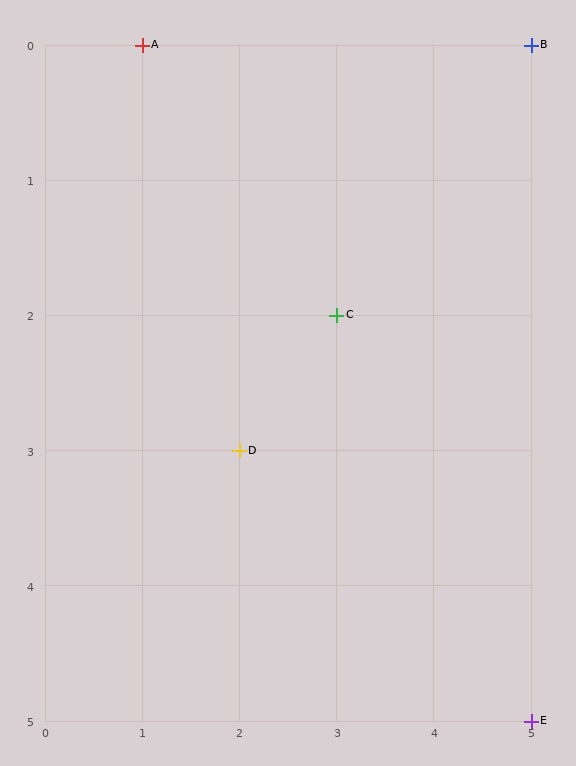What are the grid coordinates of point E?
Point E is at grid coordinates (5, 5).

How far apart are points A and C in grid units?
Points A and C are 2 columns and 2 rows apart (about 2.8 grid units diagonally).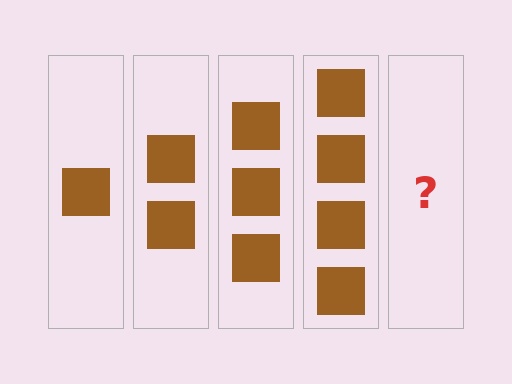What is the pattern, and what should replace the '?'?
The pattern is that each step adds one more square. The '?' should be 5 squares.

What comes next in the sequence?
The next element should be 5 squares.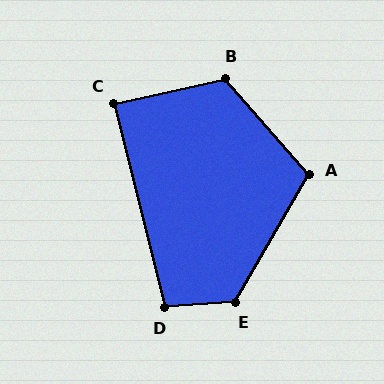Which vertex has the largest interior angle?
E, at approximately 124 degrees.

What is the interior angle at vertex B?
Approximately 118 degrees (obtuse).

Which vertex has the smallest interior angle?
C, at approximately 89 degrees.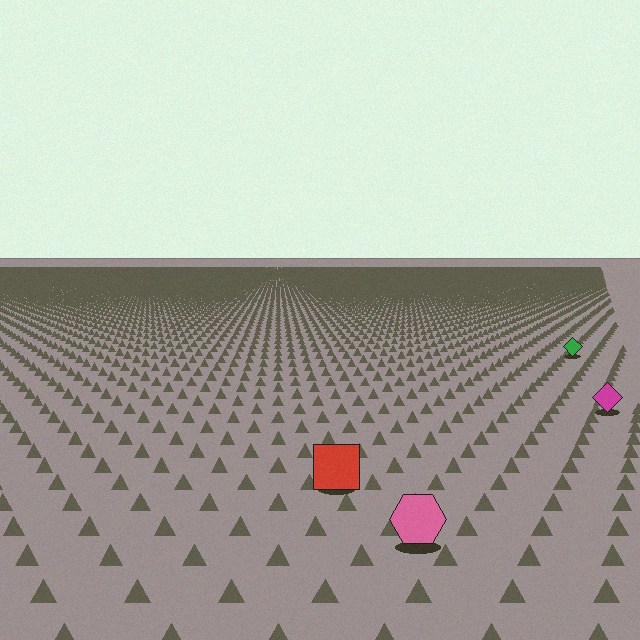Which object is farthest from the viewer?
The green diamond is farthest from the viewer. It appears smaller and the ground texture around it is denser.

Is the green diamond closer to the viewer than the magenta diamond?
No. The magenta diamond is closer — you can tell from the texture gradient: the ground texture is coarser near it.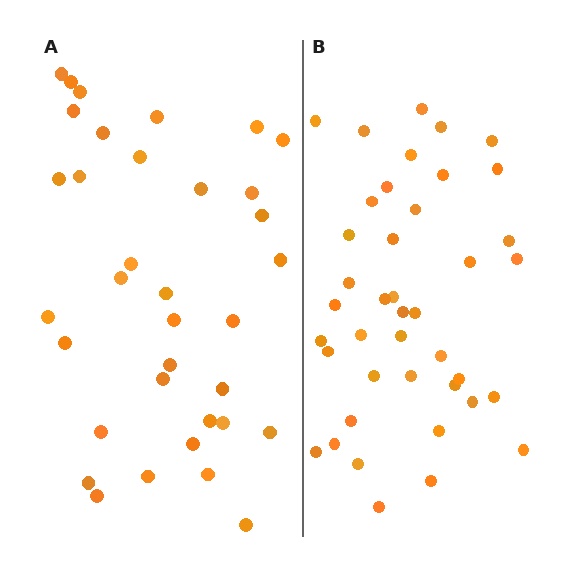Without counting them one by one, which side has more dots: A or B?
Region B (the right region) has more dots.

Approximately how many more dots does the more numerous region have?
Region B has about 6 more dots than region A.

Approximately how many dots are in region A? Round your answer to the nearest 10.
About 40 dots. (The exact count is 35, which rounds to 40.)